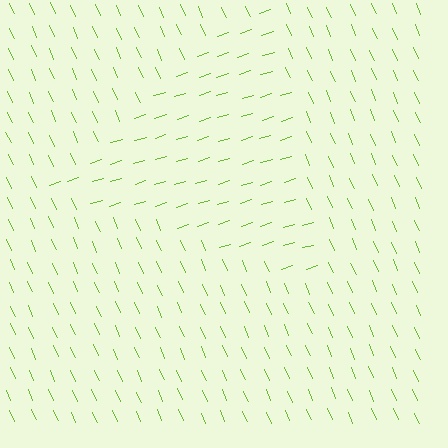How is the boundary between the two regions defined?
The boundary is defined purely by a change in line orientation (approximately 84 degrees difference). All lines are the same color and thickness.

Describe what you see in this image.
The image is filled with small lime line segments. A triangle region in the image has lines oriented differently from the surrounding lines, creating a visible texture boundary.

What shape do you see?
I see a triangle.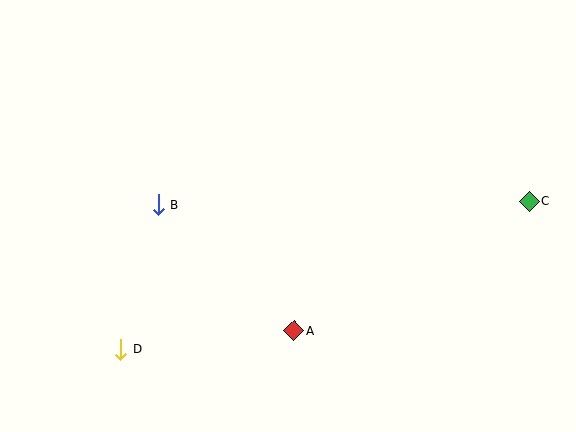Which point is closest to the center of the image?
Point A at (294, 331) is closest to the center.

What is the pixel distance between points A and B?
The distance between A and B is 185 pixels.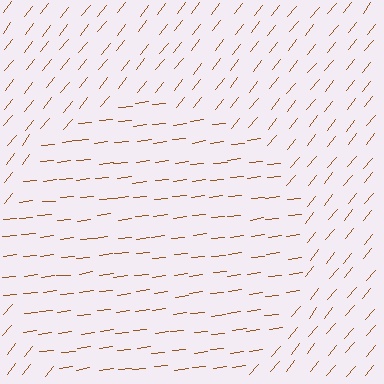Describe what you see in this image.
The image is filled with small brown line segments. A circle region in the image has lines oriented differently from the surrounding lines, creating a visible texture boundary.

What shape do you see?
I see a circle.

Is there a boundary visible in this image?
Yes, there is a texture boundary formed by a change in line orientation.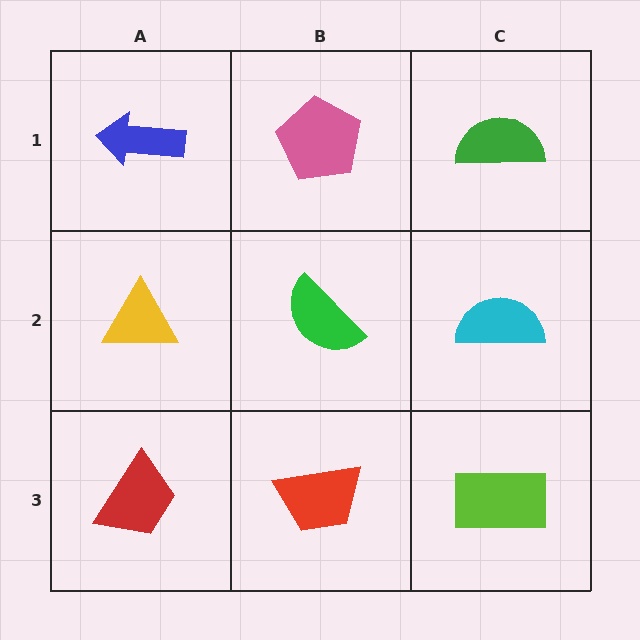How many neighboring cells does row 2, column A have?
3.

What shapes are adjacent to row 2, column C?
A green semicircle (row 1, column C), a lime rectangle (row 3, column C), a green semicircle (row 2, column B).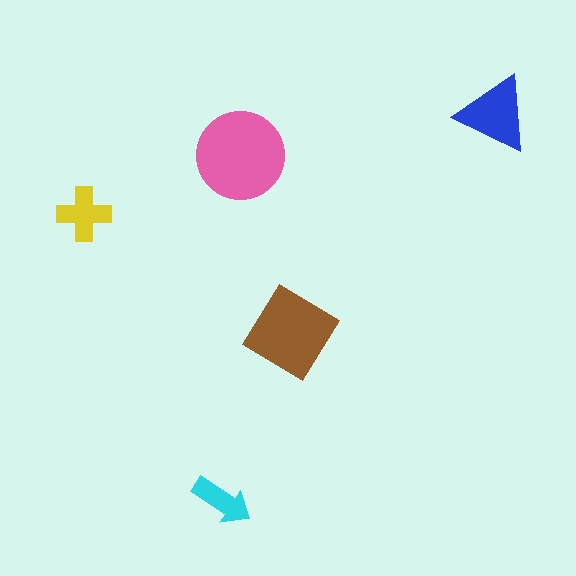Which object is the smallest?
The cyan arrow.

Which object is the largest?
The pink circle.